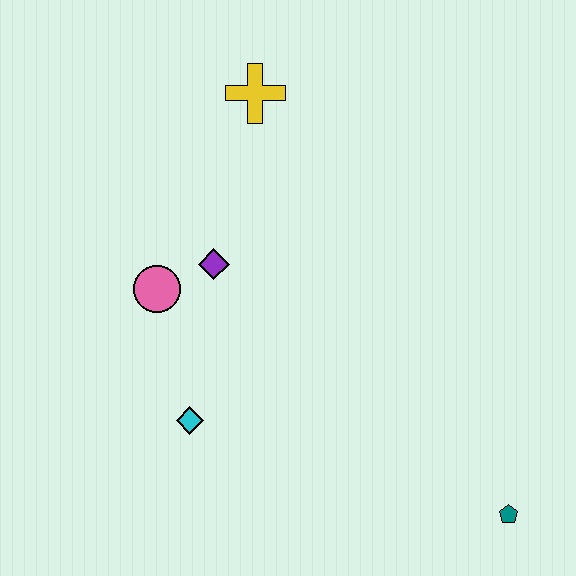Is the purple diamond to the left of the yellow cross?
Yes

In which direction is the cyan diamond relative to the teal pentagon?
The cyan diamond is to the left of the teal pentagon.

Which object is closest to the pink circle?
The purple diamond is closest to the pink circle.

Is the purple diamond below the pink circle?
No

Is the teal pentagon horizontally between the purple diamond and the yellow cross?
No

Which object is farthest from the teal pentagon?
The yellow cross is farthest from the teal pentagon.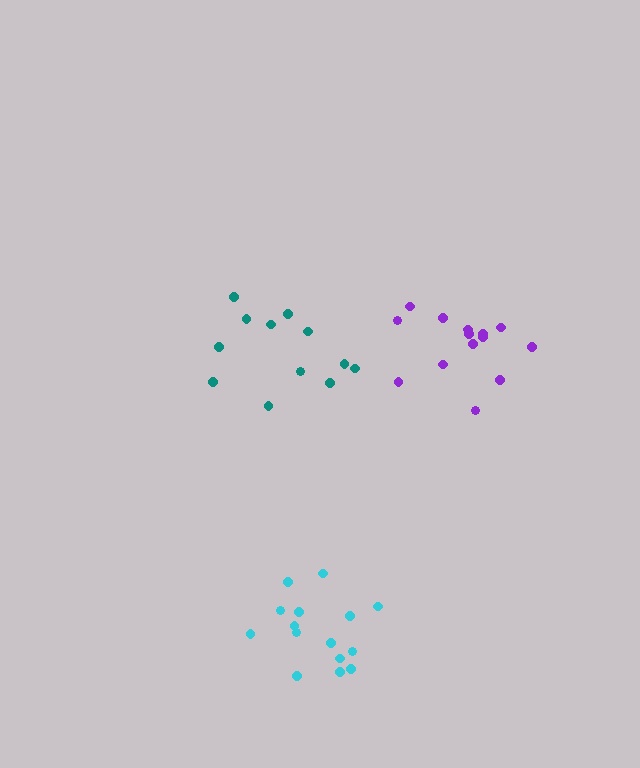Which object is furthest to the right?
The purple cluster is rightmost.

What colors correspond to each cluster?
The clusters are colored: cyan, teal, purple.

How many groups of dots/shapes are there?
There are 3 groups.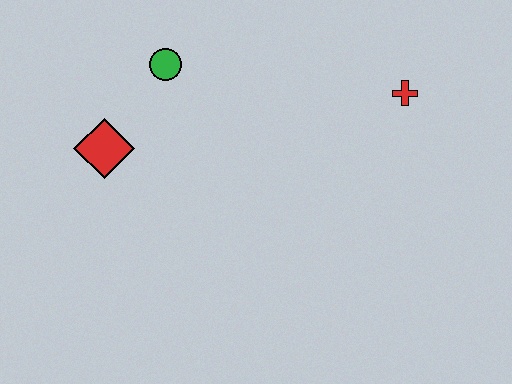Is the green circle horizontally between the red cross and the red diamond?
Yes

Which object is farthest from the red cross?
The red diamond is farthest from the red cross.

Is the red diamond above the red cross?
No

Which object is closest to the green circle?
The red diamond is closest to the green circle.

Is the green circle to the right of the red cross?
No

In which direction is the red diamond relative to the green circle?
The red diamond is below the green circle.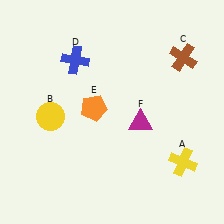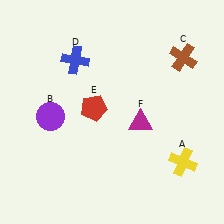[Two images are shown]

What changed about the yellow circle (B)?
In Image 1, B is yellow. In Image 2, it changed to purple.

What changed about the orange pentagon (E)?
In Image 1, E is orange. In Image 2, it changed to red.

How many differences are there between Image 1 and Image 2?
There are 2 differences between the two images.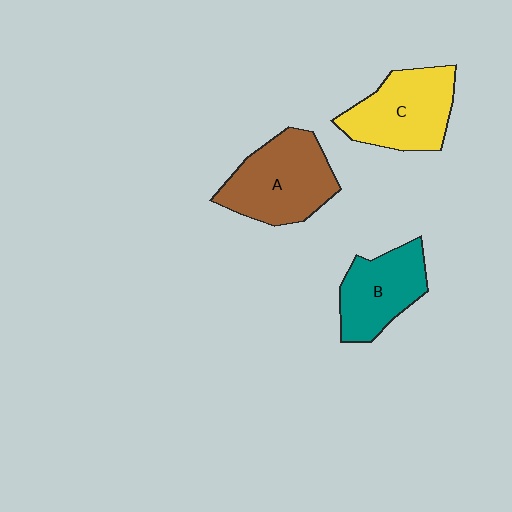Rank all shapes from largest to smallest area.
From largest to smallest: A (brown), C (yellow), B (teal).